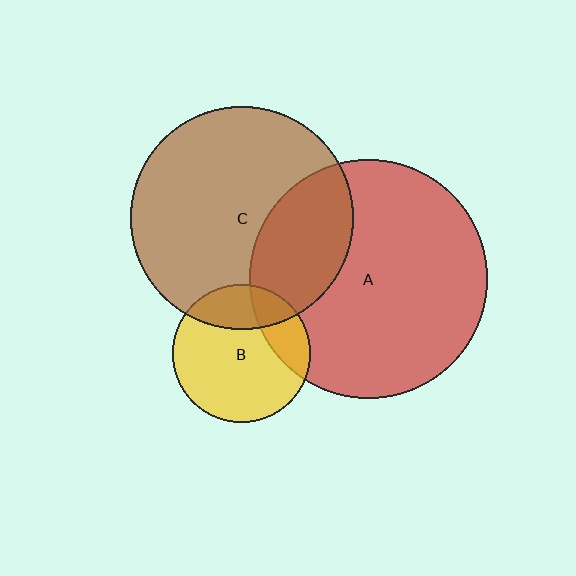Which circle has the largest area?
Circle A (red).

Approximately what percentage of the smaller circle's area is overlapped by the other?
Approximately 25%.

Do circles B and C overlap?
Yes.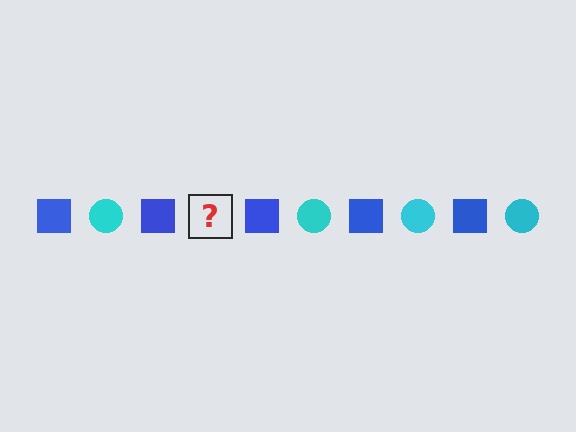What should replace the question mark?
The question mark should be replaced with a cyan circle.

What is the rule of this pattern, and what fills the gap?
The rule is that the pattern alternates between blue square and cyan circle. The gap should be filled with a cyan circle.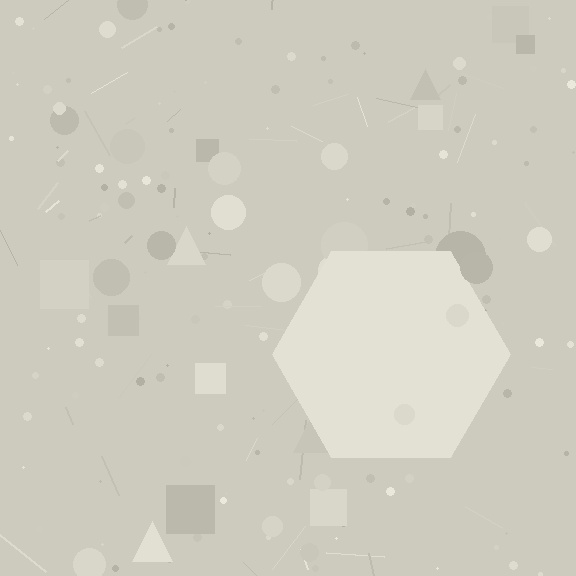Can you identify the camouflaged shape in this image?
The camouflaged shape is a hexagon.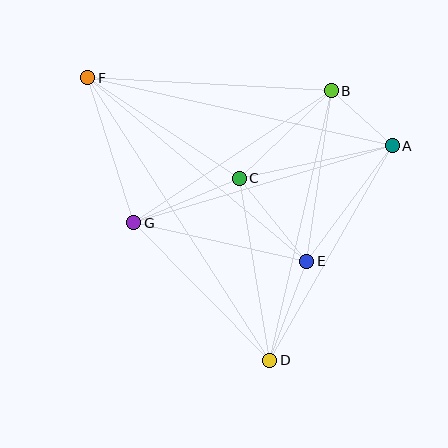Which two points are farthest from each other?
Points D and F are farthest from each other.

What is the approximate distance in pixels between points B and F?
The distance between B and F is approximately 244 pixels.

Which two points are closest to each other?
Points A and B are closest to each other.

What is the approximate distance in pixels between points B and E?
The distance between B and E is approximately 172 pixels.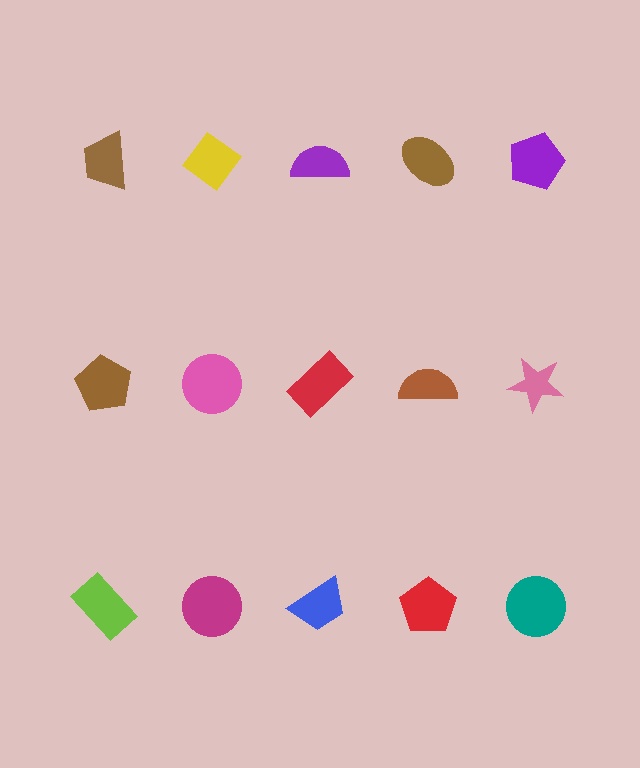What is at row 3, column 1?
A lime rectangle.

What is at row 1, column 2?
A yellow diamond.